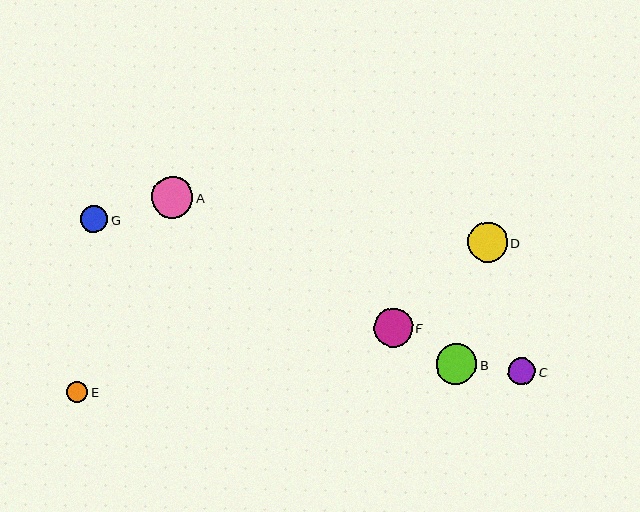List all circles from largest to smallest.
From largest to smallest: A, B, D, F, G, C, E.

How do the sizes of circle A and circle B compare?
Circle A and circle B are approximately the same size.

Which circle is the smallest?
Circle E is the smallest with a size of approximately 21 pixels.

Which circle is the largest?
Circle A is the largest with a size of approximately 42 pixels.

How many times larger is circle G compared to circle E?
Circle G is approximately 1.3 times the size of circle E.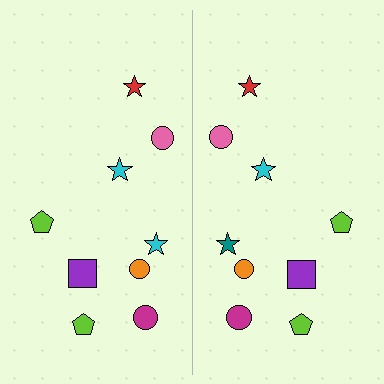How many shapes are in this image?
There are 18 shapes in this image.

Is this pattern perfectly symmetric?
No, the pattern is not perfectly symmetric. The teal star on the right side breaks the symmetry — its mirror counterpart is cyan.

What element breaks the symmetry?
The teal star on the right side breaks the symmetry — its mirror counterpart is cyan.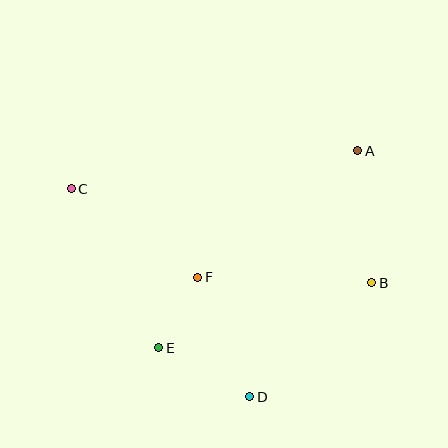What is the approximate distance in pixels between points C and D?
The distance between C and D is approximately 274 pixels.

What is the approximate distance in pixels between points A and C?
The distance between A and C is approximately 289 pixels.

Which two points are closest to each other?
Points E and F are closest to each other.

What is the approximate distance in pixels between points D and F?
The distance between D and F is approximately 130 pixels.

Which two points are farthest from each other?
Points B and C are farthest from each other.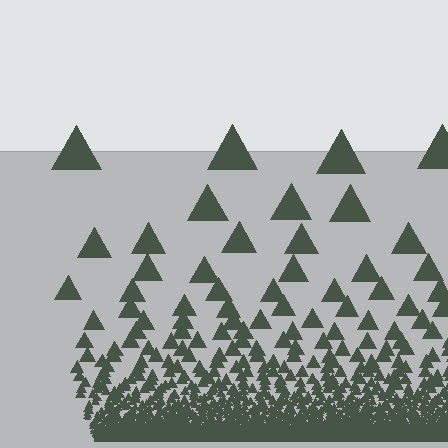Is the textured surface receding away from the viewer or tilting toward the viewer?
The surface appears to tilt toward the viewer. Texture elements get larger and sparser toward the top.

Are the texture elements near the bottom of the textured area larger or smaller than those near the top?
Smaller. The gradient is inverted — elements near the bottom are smaller and denser.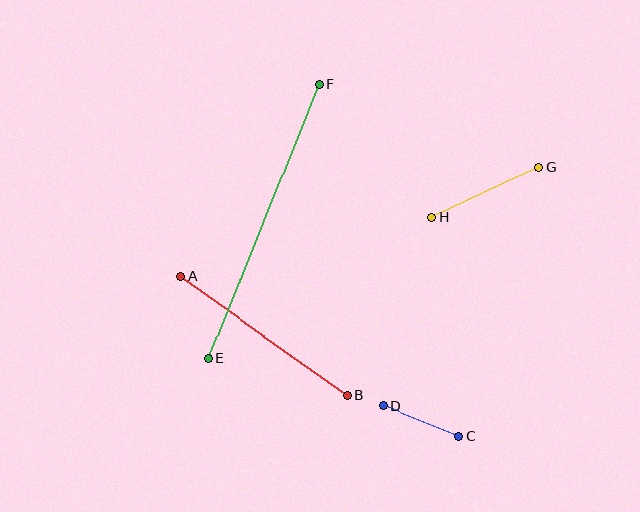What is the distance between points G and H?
The distance is approximately 117 pixels.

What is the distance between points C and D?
The distance is approximately 81 pixels.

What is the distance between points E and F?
The distance is approximately 296 pixels.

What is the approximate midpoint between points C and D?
The midpoint is at approximately (421, 421) pixels.